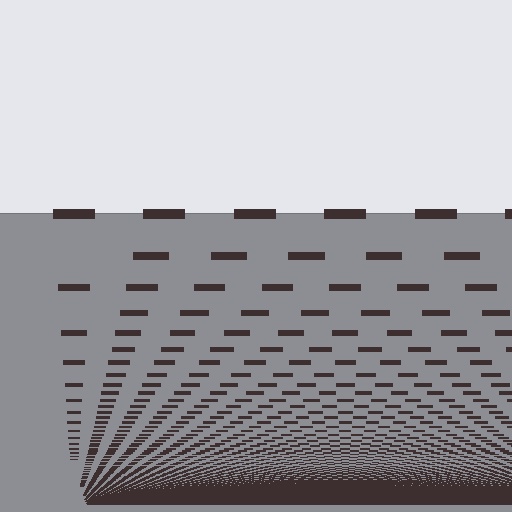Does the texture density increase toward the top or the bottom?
Density increases toward the bottom.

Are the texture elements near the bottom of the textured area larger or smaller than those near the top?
Smaller. The gradient is inverted — elements near the bottom are smaller and denser.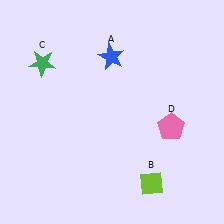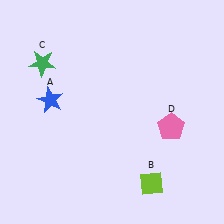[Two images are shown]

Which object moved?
The blue star (A) moved left.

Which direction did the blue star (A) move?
The blue star (A) moved left.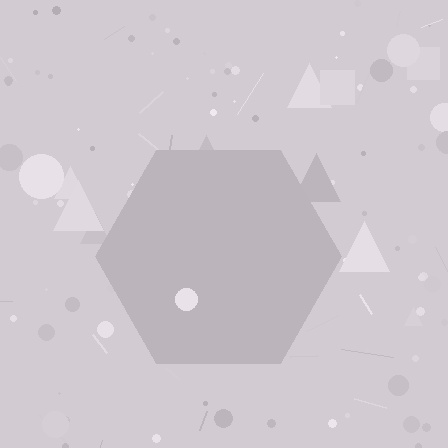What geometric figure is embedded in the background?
A hexagon is embedded in the background.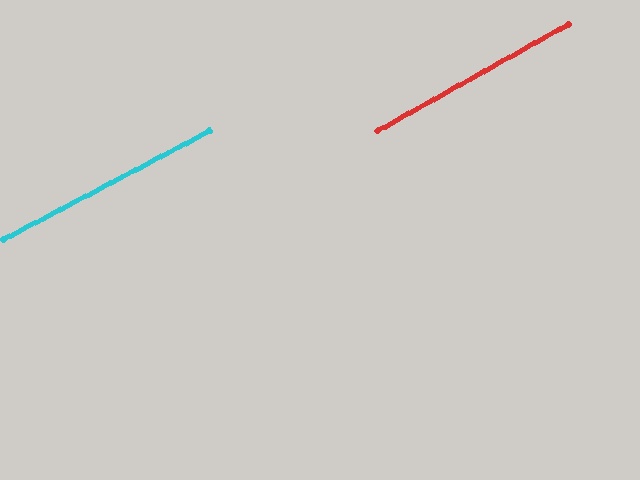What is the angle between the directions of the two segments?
Approximately 2 degrees.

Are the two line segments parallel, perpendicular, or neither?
Parallel — their directions differ by only 1.5°.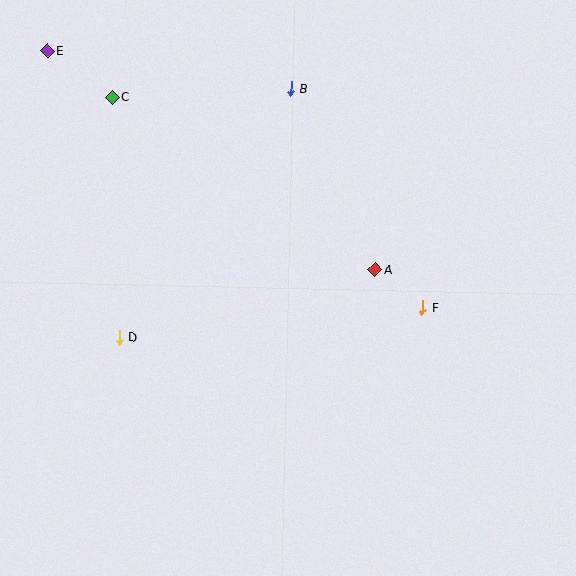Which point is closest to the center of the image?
Point A at (375, 270) is closest to the center.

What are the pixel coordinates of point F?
Point F is at (422, 308).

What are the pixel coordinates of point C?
Point C is at (112, 97).